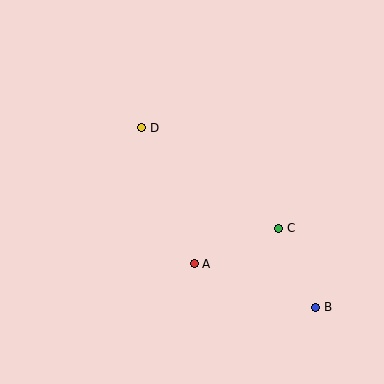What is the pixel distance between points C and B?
The distance between C and B is 87 pixels.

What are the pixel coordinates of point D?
Point D is at (142, 128).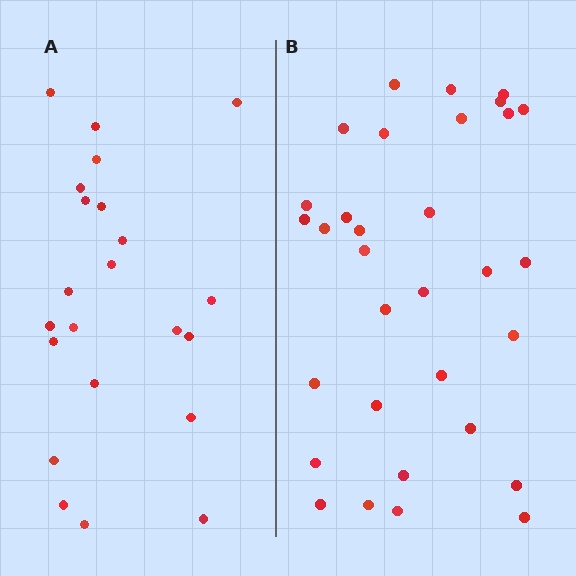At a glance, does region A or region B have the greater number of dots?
Region B (the right region) has more dots.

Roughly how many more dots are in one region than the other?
Region B has roughly 10 or so more dots than region A.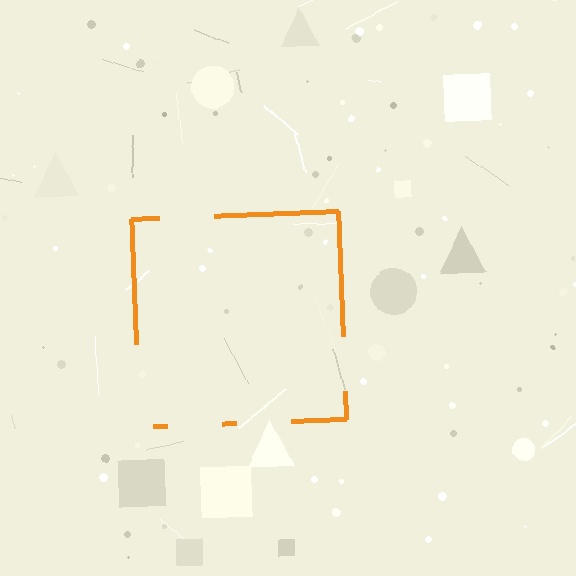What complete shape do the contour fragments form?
The contour fragments form a square.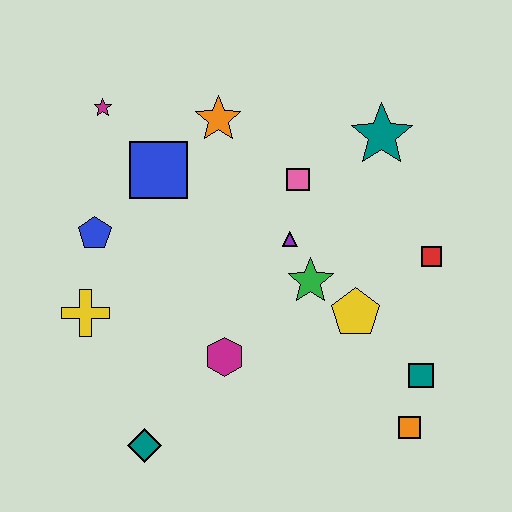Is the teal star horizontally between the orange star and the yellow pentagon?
No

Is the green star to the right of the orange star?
Yes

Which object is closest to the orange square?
The teal square is closest to the orange square.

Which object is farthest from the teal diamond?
The teal star is farthest from the teal diamond.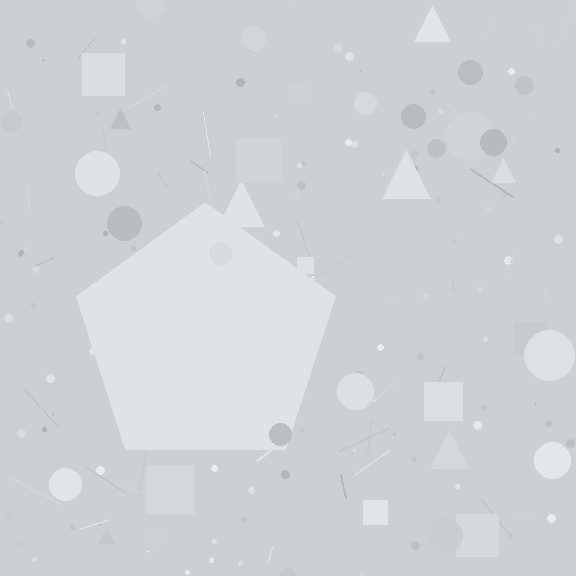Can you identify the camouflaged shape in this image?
The camouflaged shape is a pentagon.